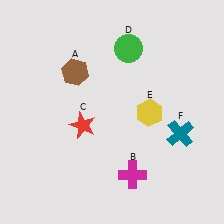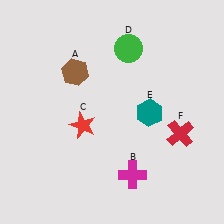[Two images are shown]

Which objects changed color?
E changed from yellow to teal. F changed from teal to red.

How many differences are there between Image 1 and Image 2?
There are 2 differences between the two images.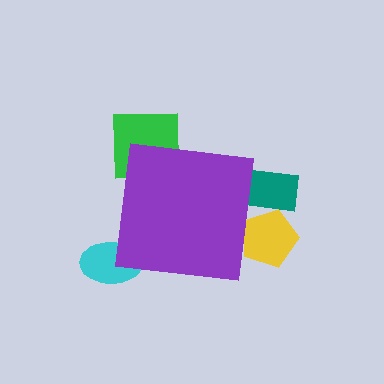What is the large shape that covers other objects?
A purple square.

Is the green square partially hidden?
Yes, the green square is partially hidden behind the purple square.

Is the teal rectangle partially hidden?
Yes, the teal rectangle is partially hidden behind the purple square.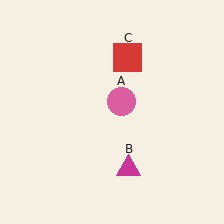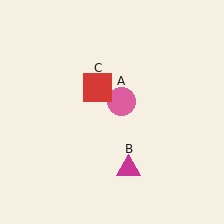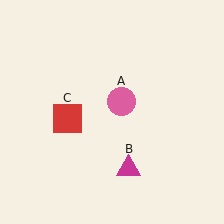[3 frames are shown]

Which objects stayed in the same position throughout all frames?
Pink circle (object A) and magenta triangle (object B) remained stationary.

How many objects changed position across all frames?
1 object changed position: red square (object C).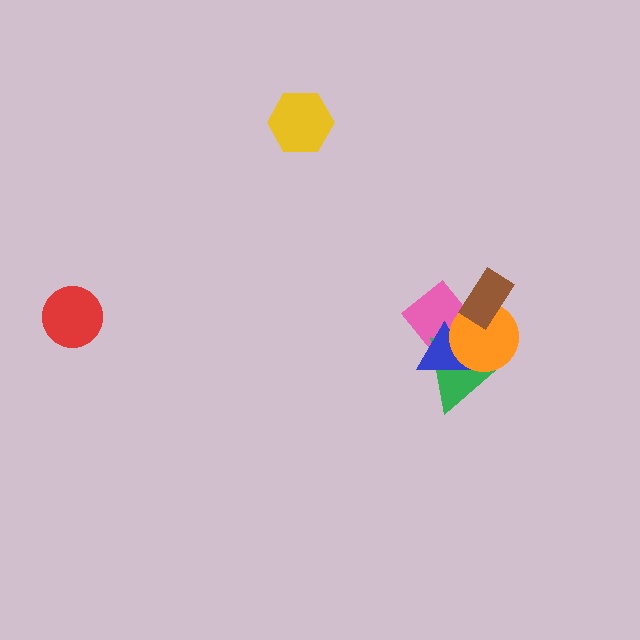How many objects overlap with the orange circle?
4 objects overlap with the orange circle.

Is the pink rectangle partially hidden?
Yes, it is partially covered by another shape.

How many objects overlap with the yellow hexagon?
0 objects overlap with the yellow hexagon.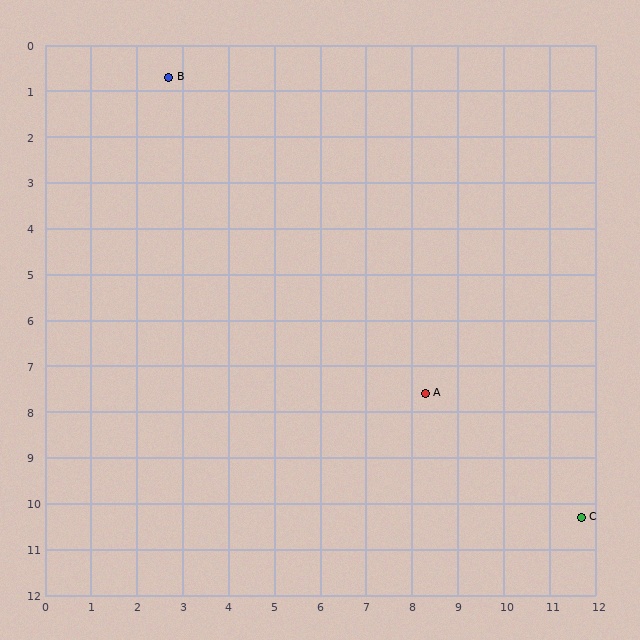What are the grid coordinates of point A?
Point A is at approximately (8.3, 7.6).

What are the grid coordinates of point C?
Point C is at approximately (11.7, 10.3).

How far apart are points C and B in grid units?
Points C and B are about 13.2 grid units apart.